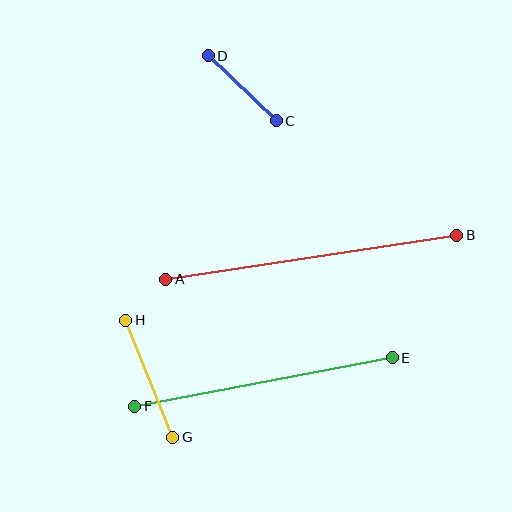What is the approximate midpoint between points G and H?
The midpoint is at approximately (149, 379) pixels.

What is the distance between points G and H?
The distance is approximately 126 pixels.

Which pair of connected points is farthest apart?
Points A and B are farthest apart.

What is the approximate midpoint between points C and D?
The midpoint is at approximately (242, 88) pixels.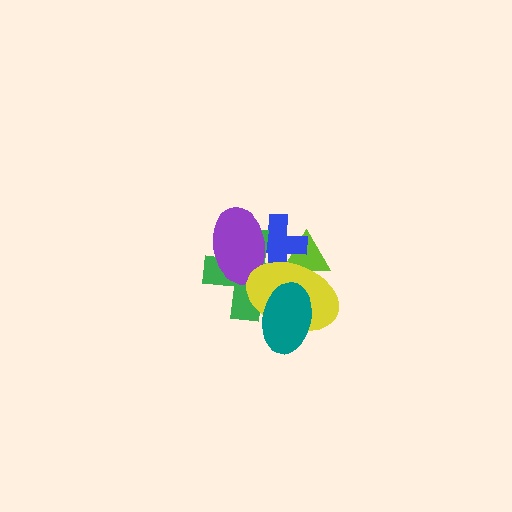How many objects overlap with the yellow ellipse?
5 objects overlap with the yellow ellipse.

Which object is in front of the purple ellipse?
The yellow ellipse is in front of the purple ellipse.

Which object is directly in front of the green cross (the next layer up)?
The purple ellipse is directly in front of the green cross.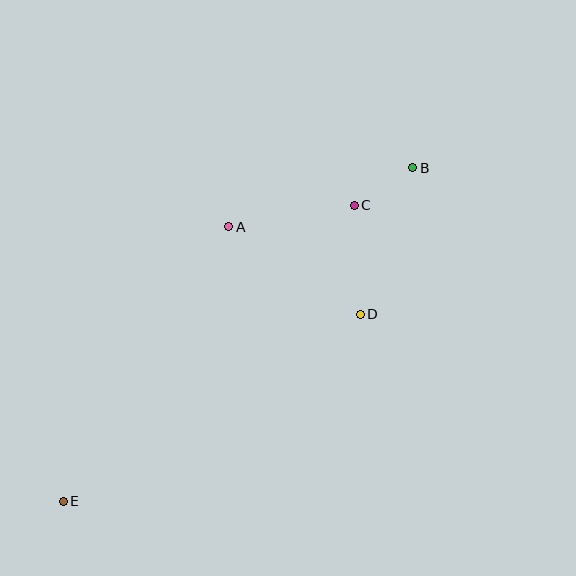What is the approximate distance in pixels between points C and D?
The distance between C and D is approximately 109 pixels.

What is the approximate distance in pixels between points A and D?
The distance between A and D is approximately 158 pixels.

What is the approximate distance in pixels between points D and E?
The distance between D and E is approximately 351 pixels.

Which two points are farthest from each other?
Points B and E are farthest from each other.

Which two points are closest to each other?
Points B and C are closest to each other.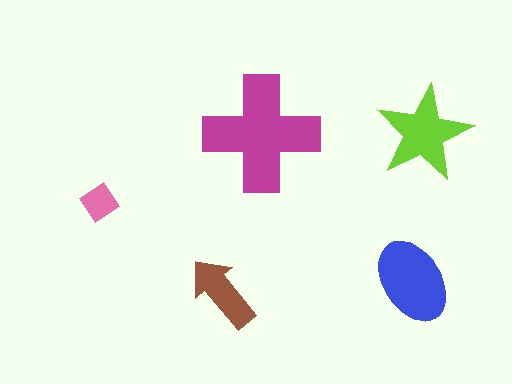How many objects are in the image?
There are 5 objects in the image.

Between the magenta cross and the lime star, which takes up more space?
The magenta cross.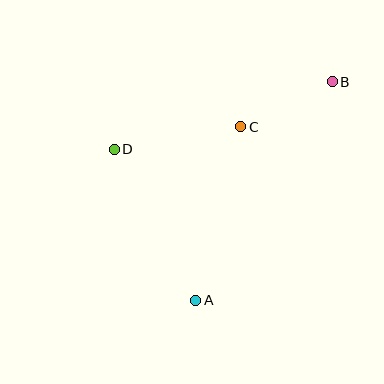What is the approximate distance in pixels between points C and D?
The distance between C and D is approximately 128 pixels.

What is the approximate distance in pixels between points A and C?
The distance between A and C is approximately 179 pixels.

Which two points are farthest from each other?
Points A and B are farthest from each other.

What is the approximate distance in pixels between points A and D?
The distance between A and D is approximately 171 pixels.